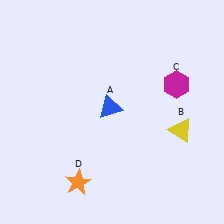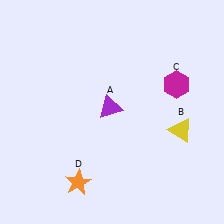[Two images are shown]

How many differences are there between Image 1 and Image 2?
There is 1 difference between the two images.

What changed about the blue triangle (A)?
In Image 1, A is blue. In Image 2, it changed to purple.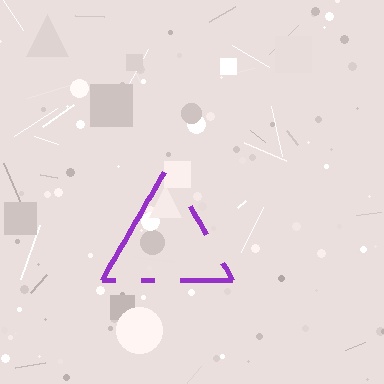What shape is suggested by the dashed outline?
The dashed outline suggests a triangle.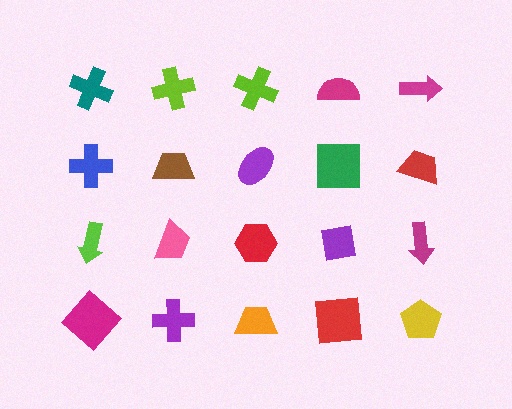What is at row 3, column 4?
A purple square.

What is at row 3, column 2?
A pink trapezoid.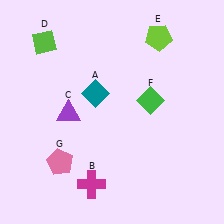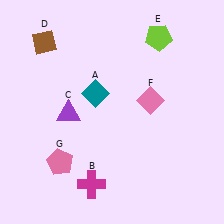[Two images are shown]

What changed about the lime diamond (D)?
In Image 1, D is lime. In Image 2, it changed to brown.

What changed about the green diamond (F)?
In Image 1, F is green. In Image 2, it changed to pink.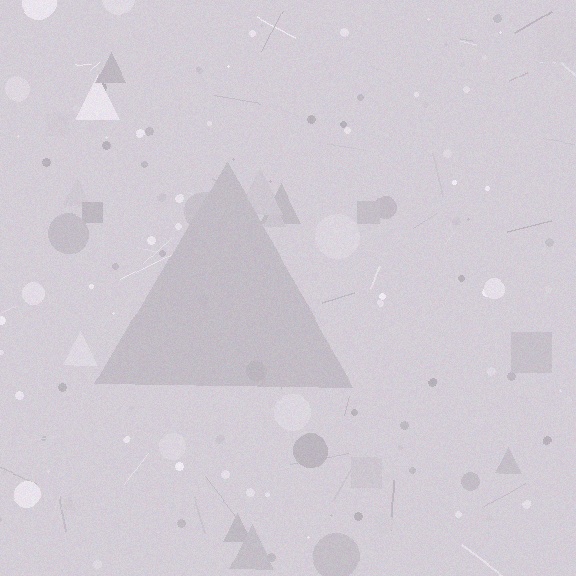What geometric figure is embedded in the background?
A triangle is embedded in the background.